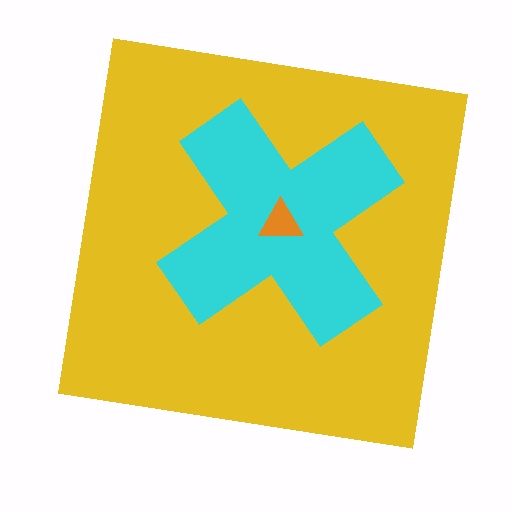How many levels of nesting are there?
3.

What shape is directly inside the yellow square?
The cyan cross.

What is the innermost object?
The orange triangle.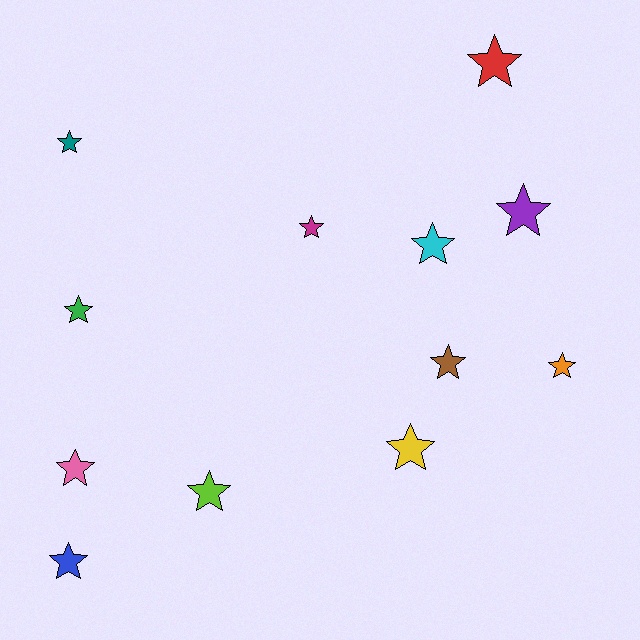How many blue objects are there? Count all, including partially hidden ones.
There is 1 blue object.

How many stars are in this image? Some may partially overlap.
There are 12 stars.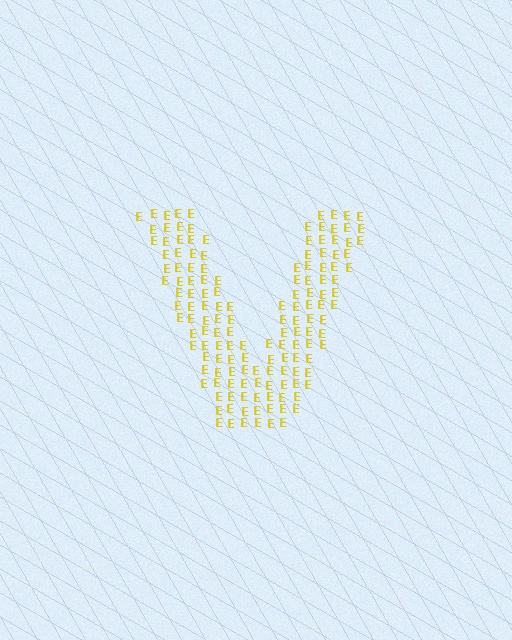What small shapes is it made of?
It is made of small letter E's.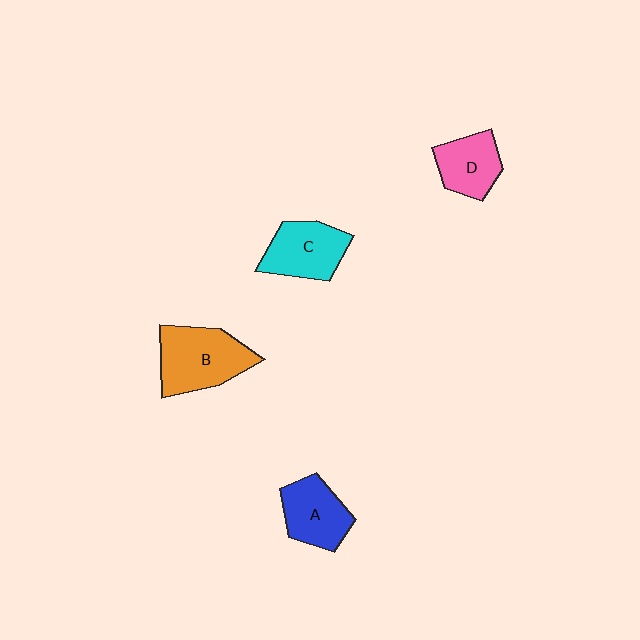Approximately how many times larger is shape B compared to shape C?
Approximately 1.3 times.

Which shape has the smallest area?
Shape D (pink).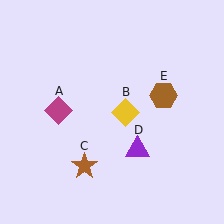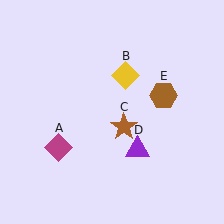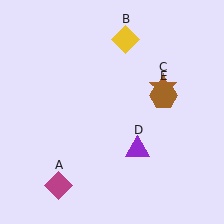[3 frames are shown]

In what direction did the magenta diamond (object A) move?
The magenta diamond (object A) moved down.